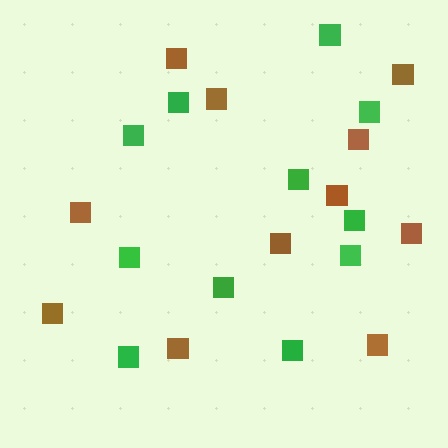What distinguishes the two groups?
There are 2 groups: one group of brown squares (11) and one group of green squares (11).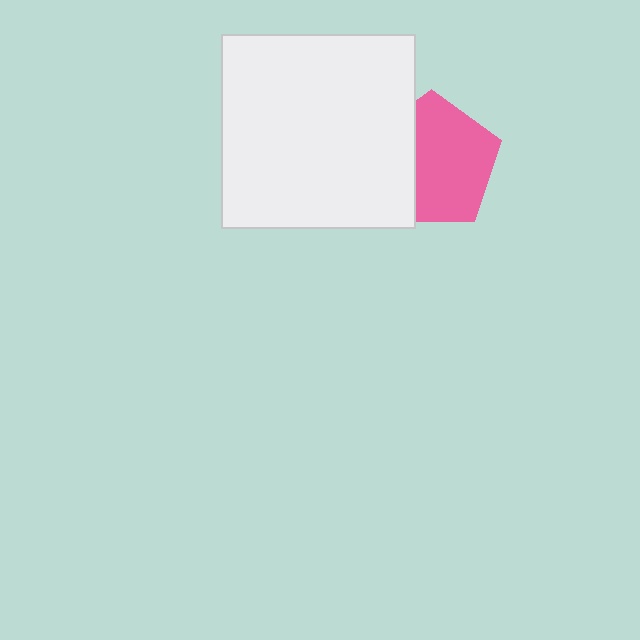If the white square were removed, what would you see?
You would see the complete pink pentagon.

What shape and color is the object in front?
The object in front is a white square.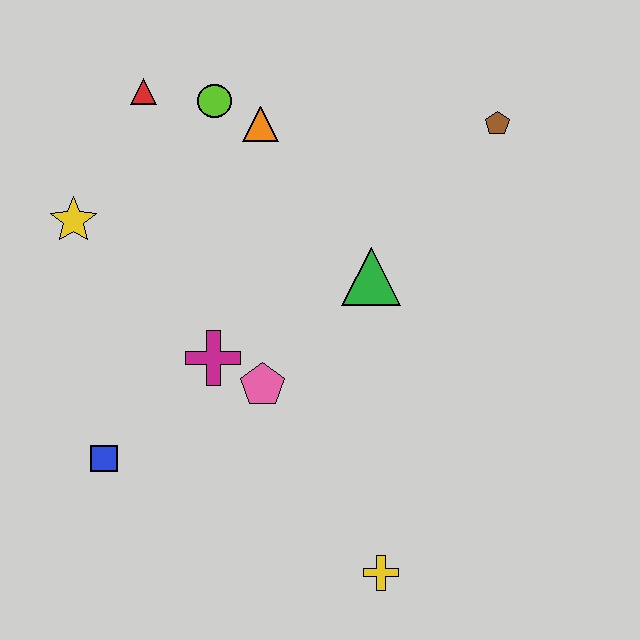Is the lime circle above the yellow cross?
Yes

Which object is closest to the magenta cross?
The pink pentagon is closest to the magenta cross.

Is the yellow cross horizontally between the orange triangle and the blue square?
No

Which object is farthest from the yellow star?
The yellow cross is farthest from the yellow star.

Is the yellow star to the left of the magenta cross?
Yes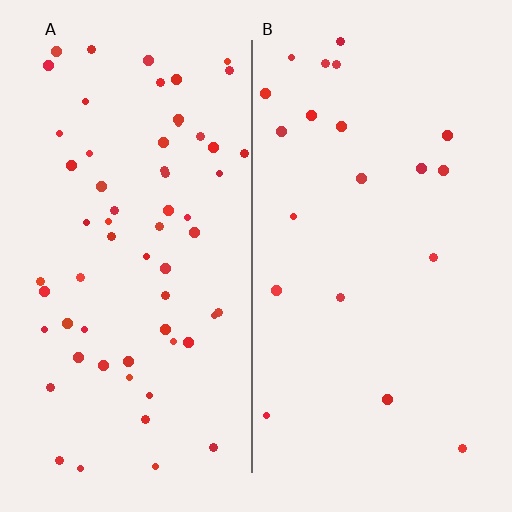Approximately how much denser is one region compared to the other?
Approximately 3.1× — region A over region B.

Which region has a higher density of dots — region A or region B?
A (the left).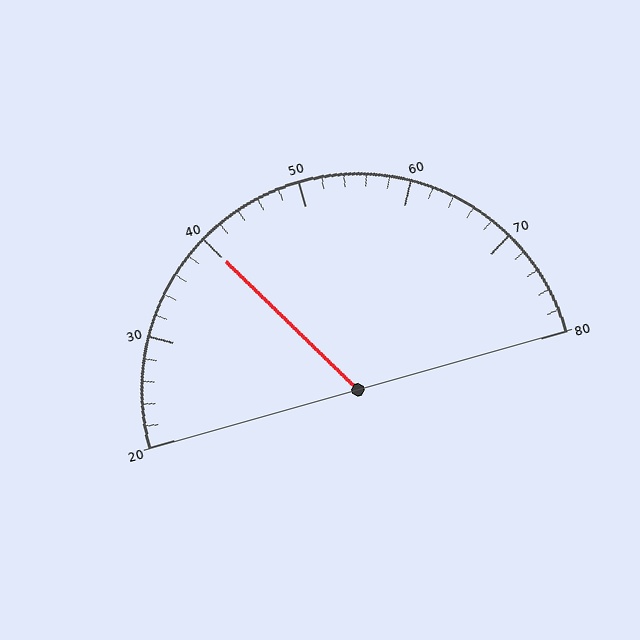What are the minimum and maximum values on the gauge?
The gauge ranges from 20 to 80.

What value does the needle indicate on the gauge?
The needle indicates approximately 40.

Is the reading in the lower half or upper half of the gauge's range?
The reading is in the lower half of the range (20 to 80).